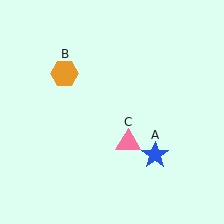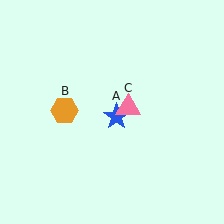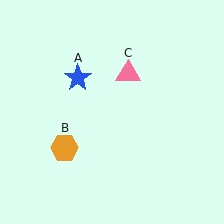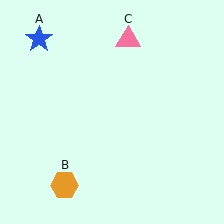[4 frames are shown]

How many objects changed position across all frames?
3 objects changed position: blue star (object A), orange hexagon (object B), pink triangle (object C).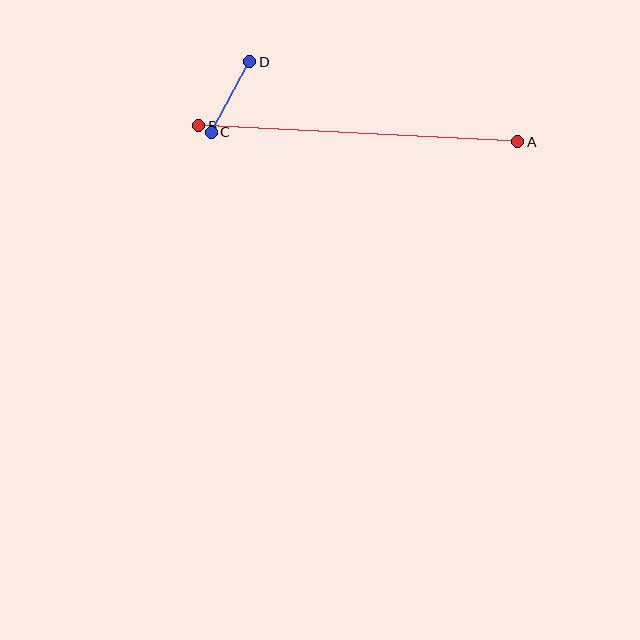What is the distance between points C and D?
The distance is approximately 80 pixels.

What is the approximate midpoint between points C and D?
The midpoint is at approximately (230, 97) pixels.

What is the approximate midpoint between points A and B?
The midpoint is at approximately (358, 134) pixels.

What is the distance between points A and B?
The distance is approximately 320 pixels.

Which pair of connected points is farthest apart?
Points A and B are farthest apart.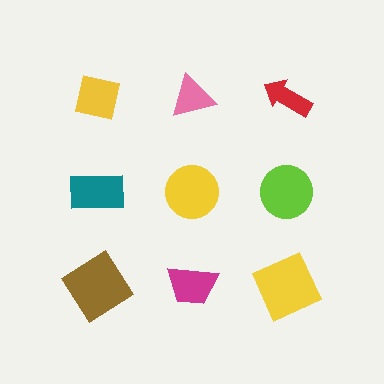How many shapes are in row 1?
3 shapes.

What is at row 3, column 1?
A brown diamond.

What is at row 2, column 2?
A yellow circle.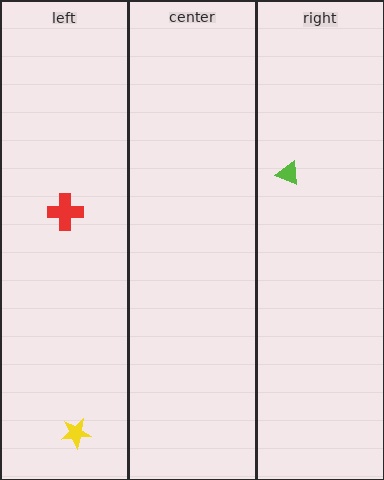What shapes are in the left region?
The yellow star, the red cross.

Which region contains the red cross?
The left region.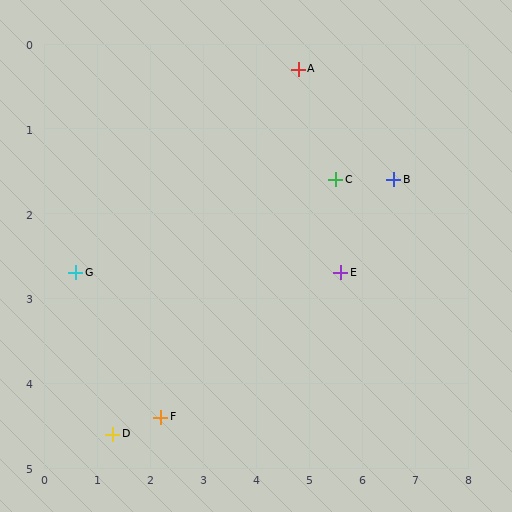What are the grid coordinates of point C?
Point C is at approximately (5.5, 1.6).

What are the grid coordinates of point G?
Point G is at approximately (0.6, 2.7).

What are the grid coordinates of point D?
Point D is at approximately (1.3, 4.6).